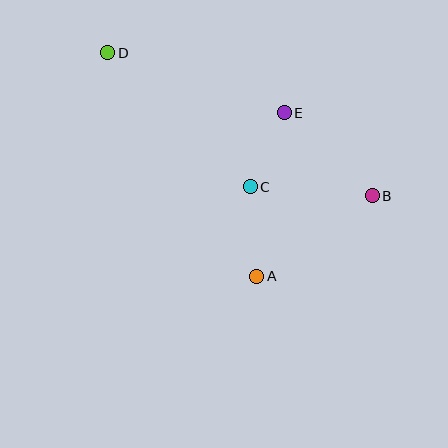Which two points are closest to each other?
Points C and E are closest to each other.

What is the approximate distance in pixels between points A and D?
The distance between A and D is approximately 269 pixels.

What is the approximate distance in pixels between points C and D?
The distance between C and D is approximately 196 pixels.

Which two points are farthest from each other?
Points B and D are farthest from each other.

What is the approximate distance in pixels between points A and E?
The distance between A and E is approximately 166 pixels.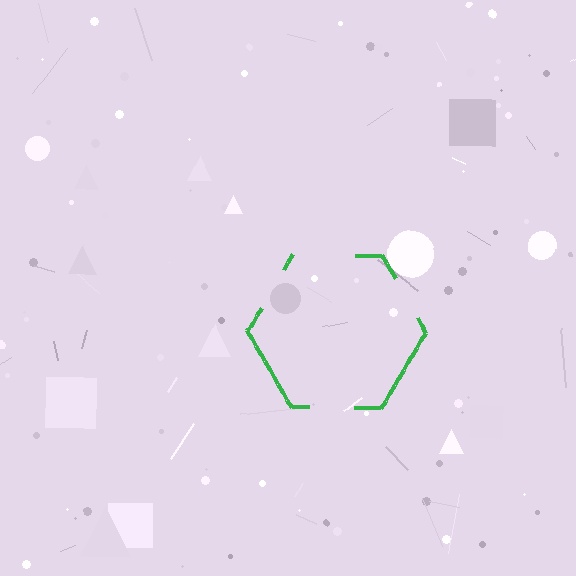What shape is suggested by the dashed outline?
The dashed outline suggests a hexagon.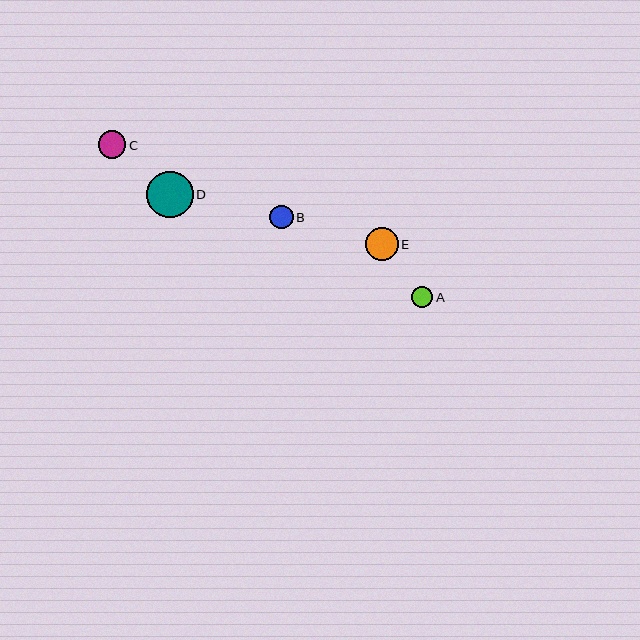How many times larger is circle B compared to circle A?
Circle B is approximately 1.1 times the size of circle A.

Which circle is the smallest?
Circle A is the smallest with a size of approximately 21 pixels.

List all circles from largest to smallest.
From largest to smallest: D, E, C, B, A.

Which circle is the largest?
Circle D is the largest with a size of approximately 47 pixels.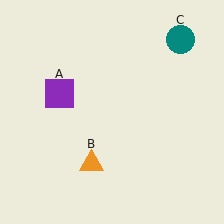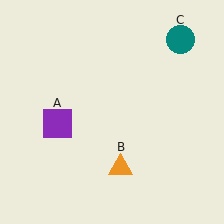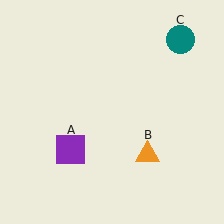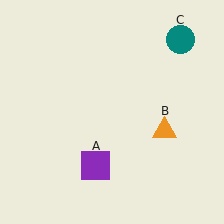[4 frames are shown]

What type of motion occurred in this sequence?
The purple square (object A), orange triangle (object B) rotated counterclockwise around the center of the scene.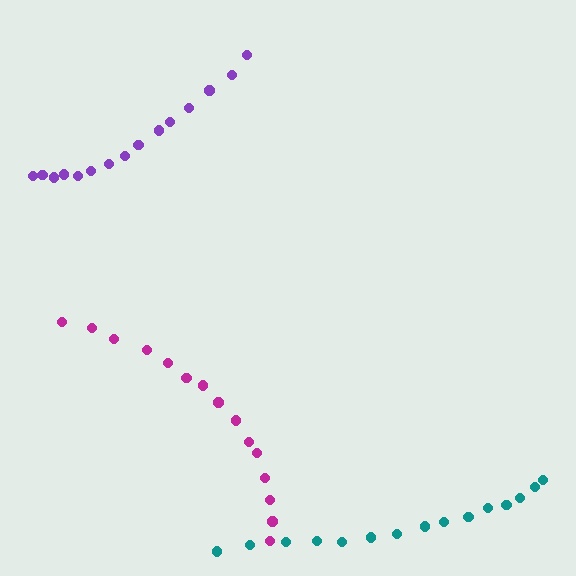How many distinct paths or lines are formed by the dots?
There are 3 distinct paths.